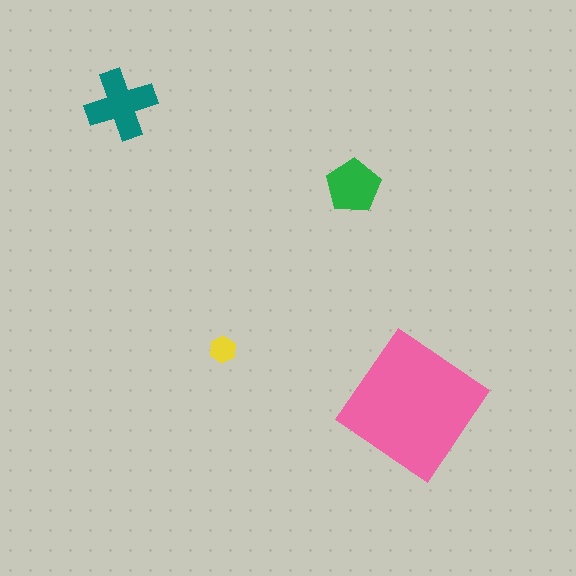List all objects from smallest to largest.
The yellow hexagon, the green pentagon, the teal cross, the pink diamond.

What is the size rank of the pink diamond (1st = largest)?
1st.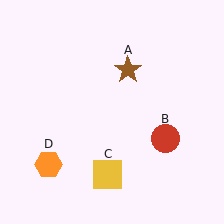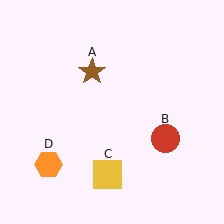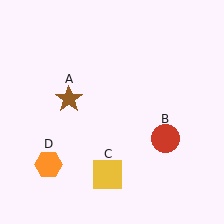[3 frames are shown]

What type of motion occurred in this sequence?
The brown star (object A) rotated counterclockwise around the center of the scene.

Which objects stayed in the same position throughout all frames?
Red circle (object B) and yellow square (object C) and orange hexagon (object D) remained stationary.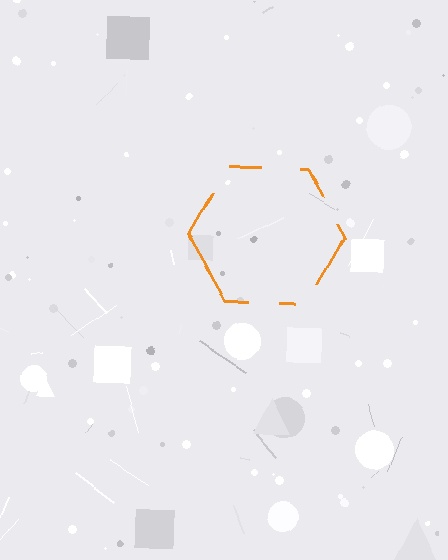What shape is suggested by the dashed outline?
The dashed outline suggests a hexagon.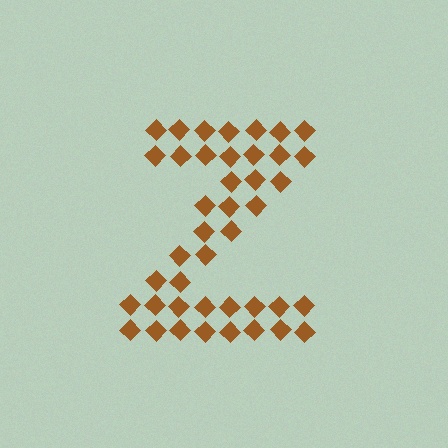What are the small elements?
The small elements are diamonds.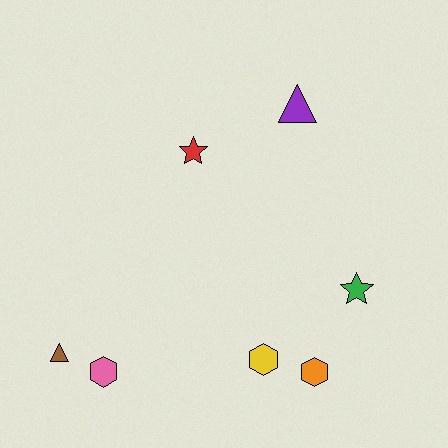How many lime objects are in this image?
There are no lime objects.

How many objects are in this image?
There are 7 objects.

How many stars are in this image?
There are 2 stars.